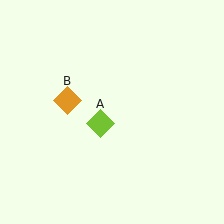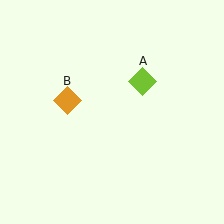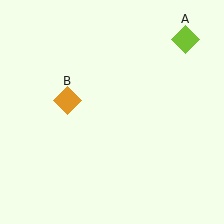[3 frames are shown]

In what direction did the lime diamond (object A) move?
The lime diamond (object A) moved up and to the right.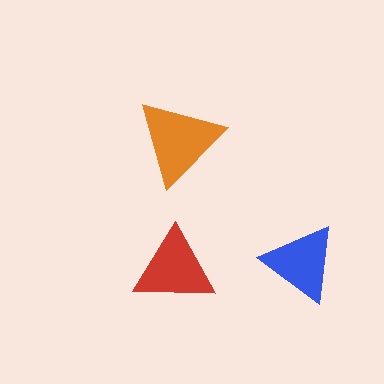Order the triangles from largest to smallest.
the orange one, the red one, the blue one.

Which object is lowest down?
The red triangle is bottommost.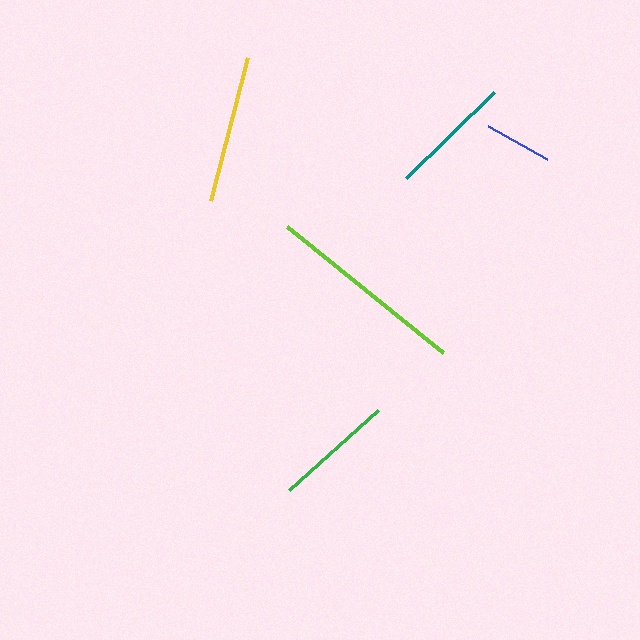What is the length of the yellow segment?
The yellow segment is approximately 148 pixels long.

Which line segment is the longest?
The lime line is the longest at approximately 201 pixels.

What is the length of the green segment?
The green segment is approximately 120 pixels long.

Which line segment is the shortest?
The blue line is the shortest at approximately 68 pixels.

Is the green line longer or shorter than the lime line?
The lime line is longer than the green line.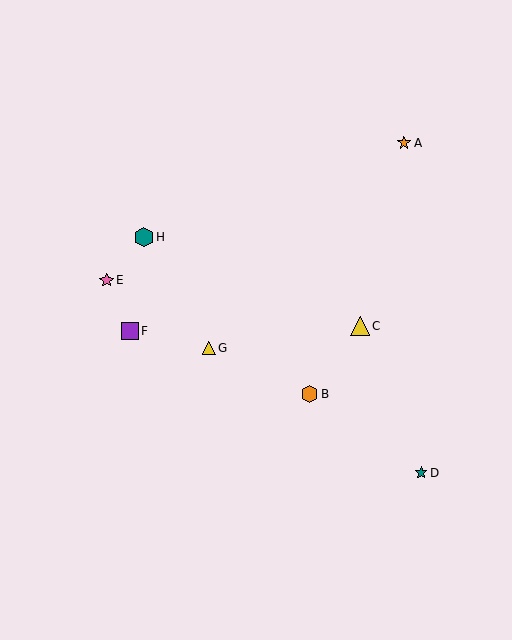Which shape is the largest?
The teal hexagon (labeled H) is the largest.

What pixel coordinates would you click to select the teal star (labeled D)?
Click at (421, 473) to select the teal star D.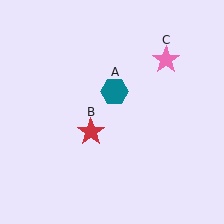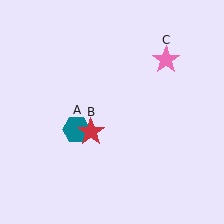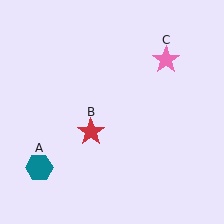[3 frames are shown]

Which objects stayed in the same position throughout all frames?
Red star (object B) and pink star (object C) remained stationary.